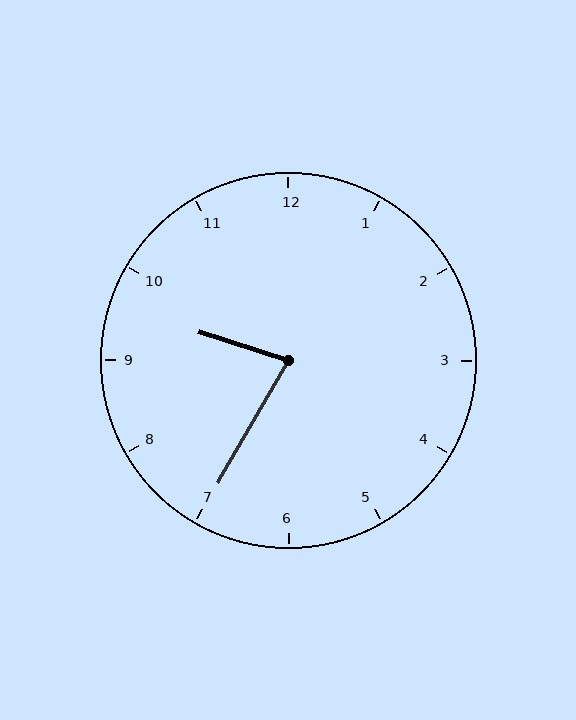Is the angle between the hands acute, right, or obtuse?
It is acute.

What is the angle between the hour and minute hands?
Approximately 78 degrees.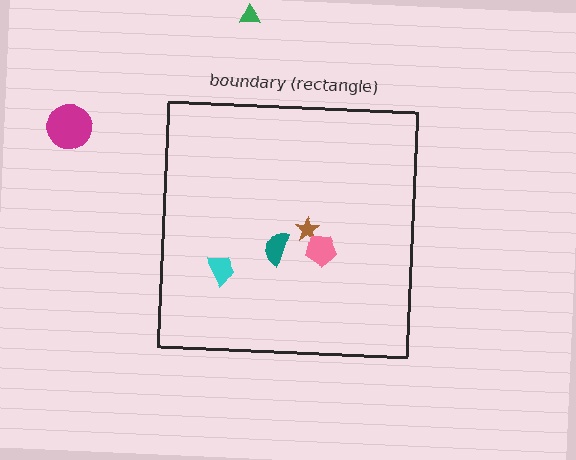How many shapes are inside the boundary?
4 inside, 2 outside.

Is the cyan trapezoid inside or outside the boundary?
Inside.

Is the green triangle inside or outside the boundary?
Outside.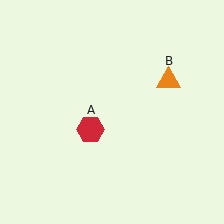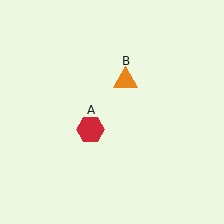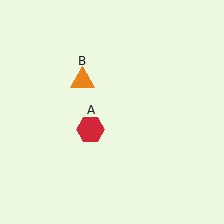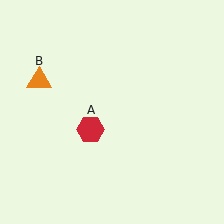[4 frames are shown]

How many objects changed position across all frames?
1 object changed position: orange triangle (object B).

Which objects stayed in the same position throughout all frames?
Red hexagon (object A) remained stationary.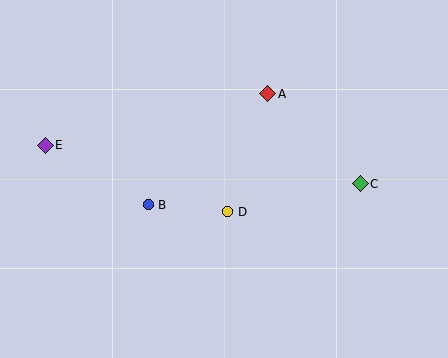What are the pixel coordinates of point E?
Point E is at (45, 145).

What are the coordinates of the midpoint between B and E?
The midpoint between B and E is at (97, 175).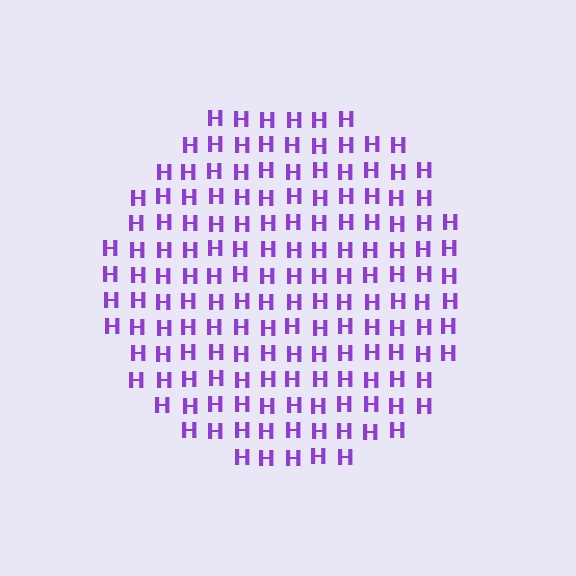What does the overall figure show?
The overall figure shows a circle.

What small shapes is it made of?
It is made of small letter H's.